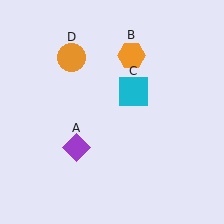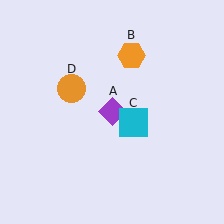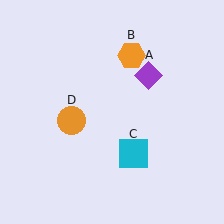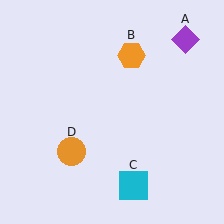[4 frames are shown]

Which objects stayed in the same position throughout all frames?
Orange hexagon (object B) remained stationary.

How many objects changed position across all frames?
3 objects changed position: purple diamond (object A), cyan square (object C), orange circle (object D).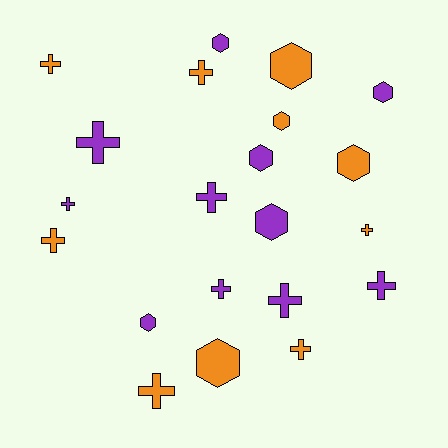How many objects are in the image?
There are 21 objects.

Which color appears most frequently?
Purple, with 11 objects.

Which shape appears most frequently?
Cross, with 12 objects.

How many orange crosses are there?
There are 6 orange crosses.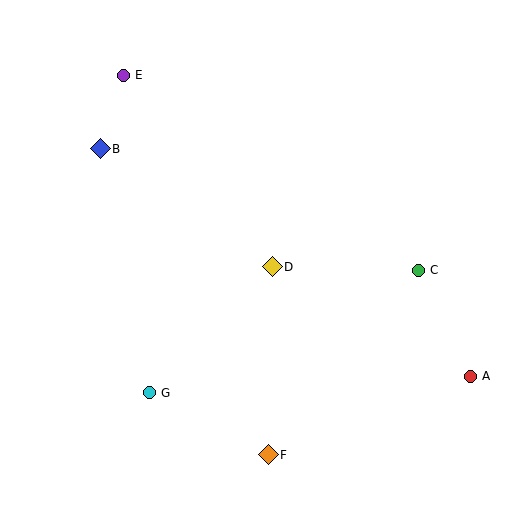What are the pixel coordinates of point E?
Point E is at (123, 75).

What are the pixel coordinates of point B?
Point B is at (100, 149).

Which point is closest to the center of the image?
Point D at (272, 267) is closest to the center.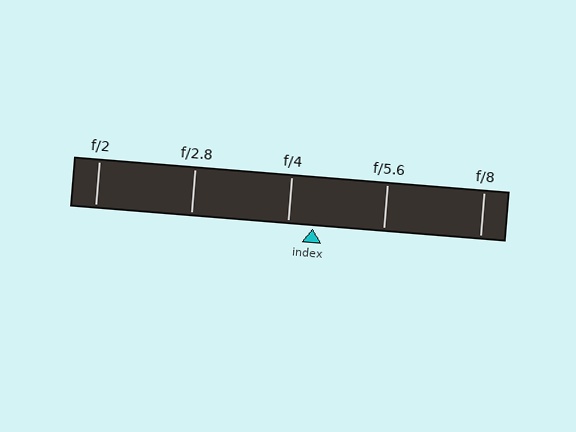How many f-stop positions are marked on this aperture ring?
There are 5 f-stop positions marked.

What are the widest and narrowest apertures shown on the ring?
The widest aperture shown is f/2 and the narrowest is f/8.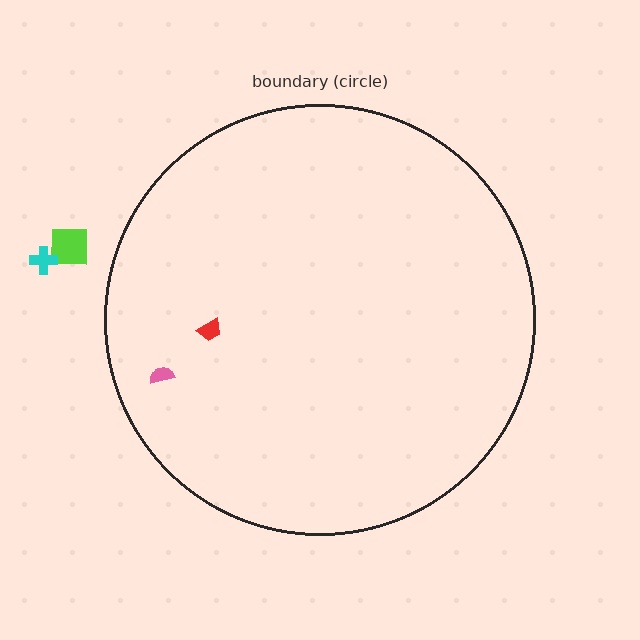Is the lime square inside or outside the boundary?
Outside.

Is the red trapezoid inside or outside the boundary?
Inside.